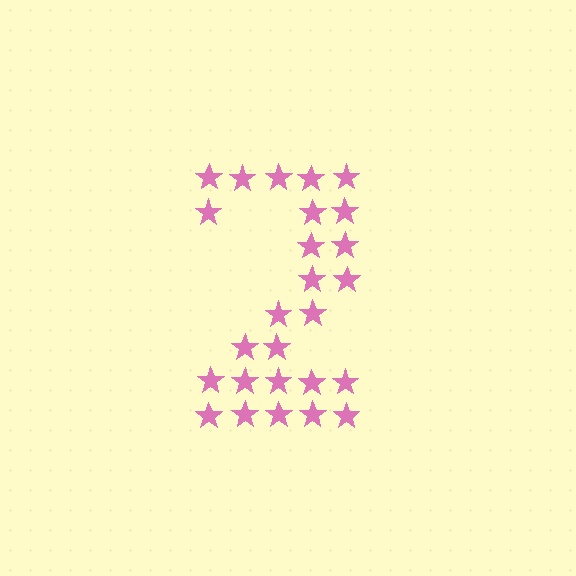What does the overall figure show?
The overall figure shows the digit 2.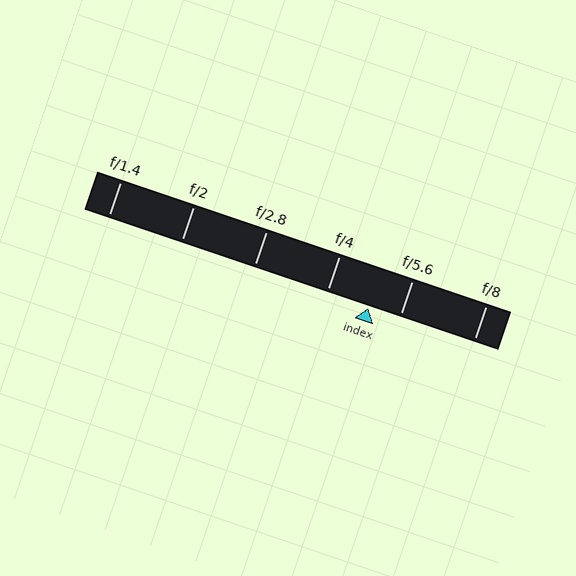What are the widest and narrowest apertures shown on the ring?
The widest aperture shown is f/1.4 and the narrowest is f/8.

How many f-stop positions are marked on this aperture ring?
There are 6 f-stop positions marked.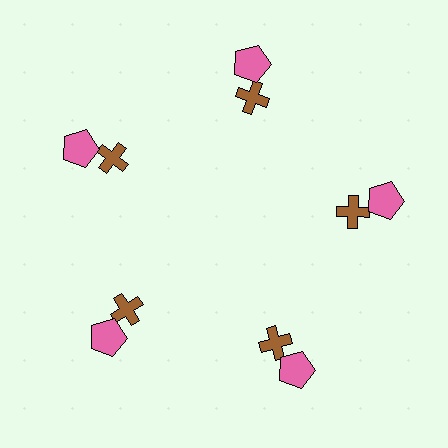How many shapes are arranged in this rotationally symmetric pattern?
There are 10 shapes, arranged in 5 groups of 2.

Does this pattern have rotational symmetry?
Yes, this pattern has 5-fold rotational symmetry. It looks the same after rotating 72 degrees around the center.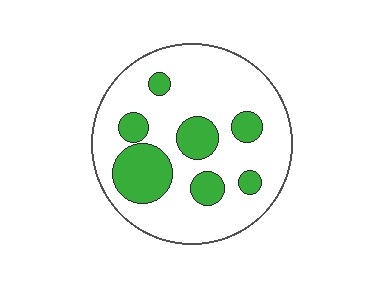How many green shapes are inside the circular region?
7.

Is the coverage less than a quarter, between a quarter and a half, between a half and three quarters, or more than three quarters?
Less than a quarter.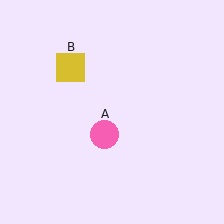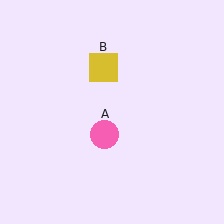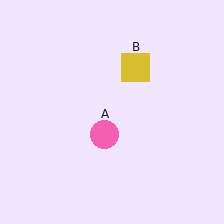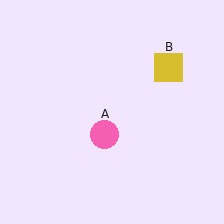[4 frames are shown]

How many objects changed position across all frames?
1 object changed position: yellow square (object B).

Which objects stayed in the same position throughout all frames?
Pink circle (object A) remained stationary.